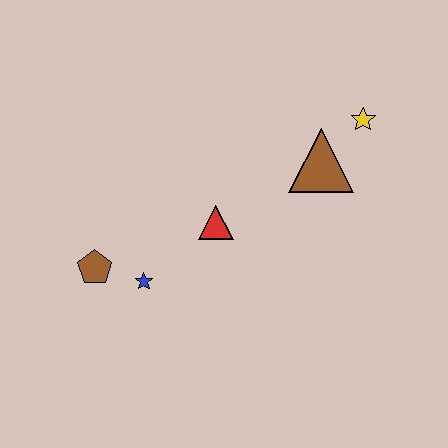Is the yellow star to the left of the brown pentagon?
No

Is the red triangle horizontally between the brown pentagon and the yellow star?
Yes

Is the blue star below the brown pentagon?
Yes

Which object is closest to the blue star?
The brown pentagon is closest to the blue star.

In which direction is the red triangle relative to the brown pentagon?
The red triangle is to the right of the brown pentagon.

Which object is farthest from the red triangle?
The yellow star is farthest from the red triangle.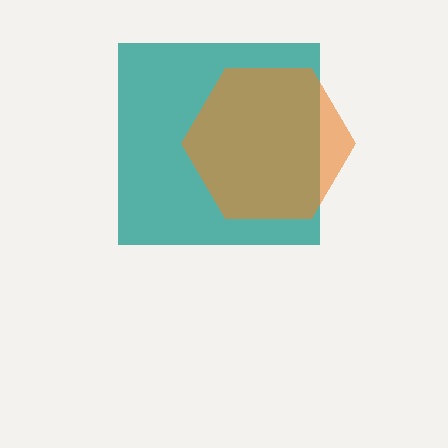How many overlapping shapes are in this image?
There are 2 overlapping shapes in the image.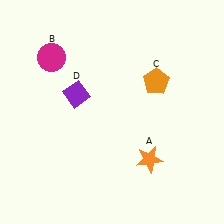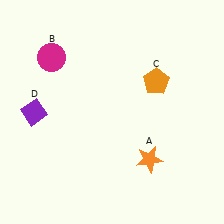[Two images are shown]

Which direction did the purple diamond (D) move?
The purple diamond (D) moved left.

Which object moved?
The purple diamond (D) moved left.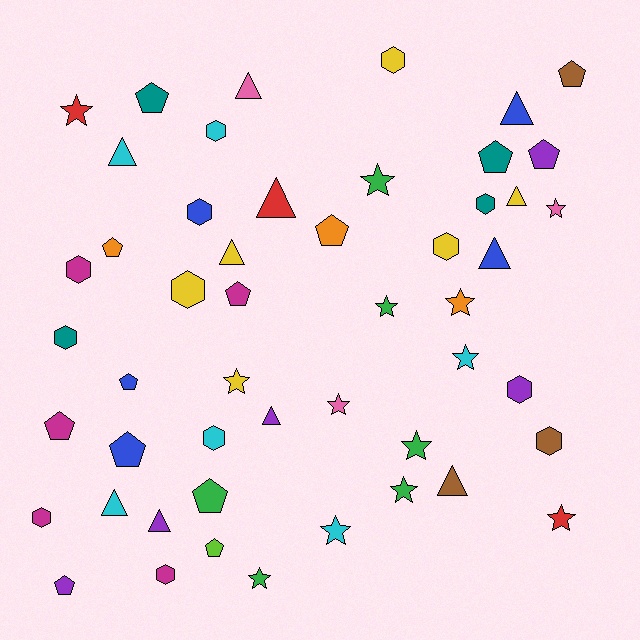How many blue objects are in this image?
There are 5 blue objects.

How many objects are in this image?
There are 50 objects.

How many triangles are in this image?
There are 11 triangles.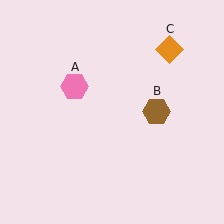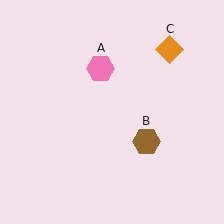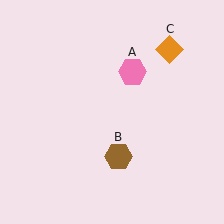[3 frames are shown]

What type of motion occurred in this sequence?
The pink hexagon (object A), brown hexagon (object B) rotated clockwise around the center of the scene.